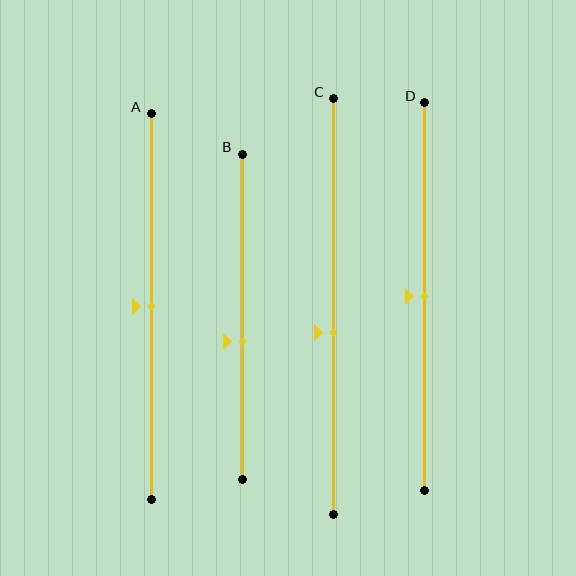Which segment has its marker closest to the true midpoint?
Segment A has its marker closest to the true midpoint.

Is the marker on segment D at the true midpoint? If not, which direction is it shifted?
Yes, the marker on segment D is at the true midpoint.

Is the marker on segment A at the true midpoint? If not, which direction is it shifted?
Yes, the marker on segment A is at the true midpoint.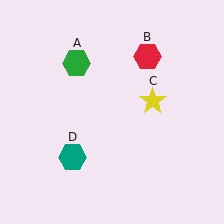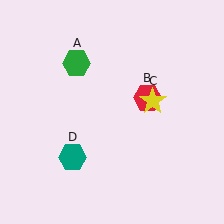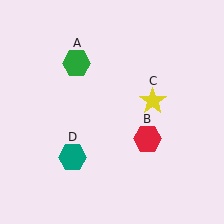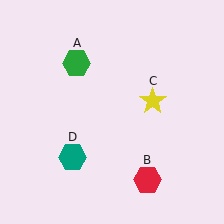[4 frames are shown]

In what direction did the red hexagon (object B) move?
The red hexagon (object B) moved down.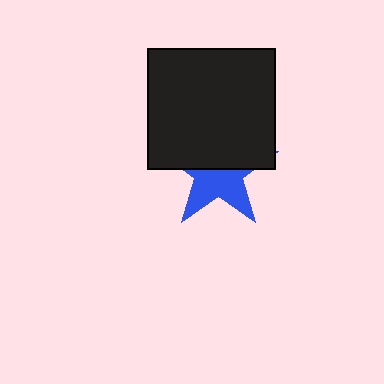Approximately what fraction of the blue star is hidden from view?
Roughly 51% of the blue star is hidden behind the black rectangle.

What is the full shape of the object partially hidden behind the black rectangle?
The partially hidden object is a blue star.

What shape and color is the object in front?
The object in front is a black rectangle.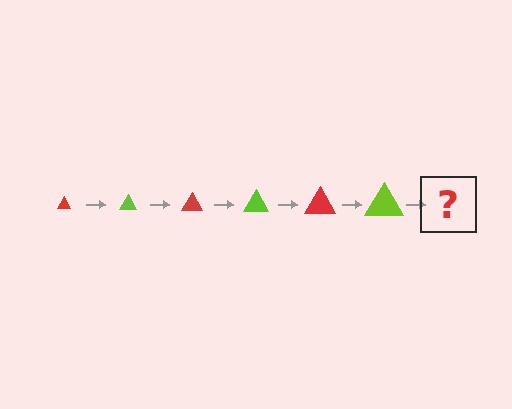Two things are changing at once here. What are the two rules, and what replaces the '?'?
The two rules are that the triangle grows larger each step and the color cycles through red and lime. The '?' should be a red triangle, larger than the previous one.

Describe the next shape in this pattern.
It should be a red triangle, larger than the previous one.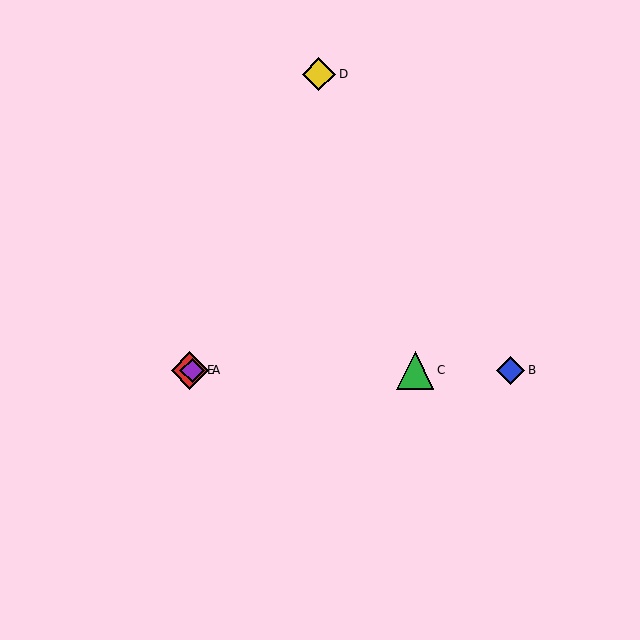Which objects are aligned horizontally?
Objects A, B, C, E are aligned horizontally.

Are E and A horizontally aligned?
Yes, both are at y≈370.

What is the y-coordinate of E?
Object E is at y≈370.